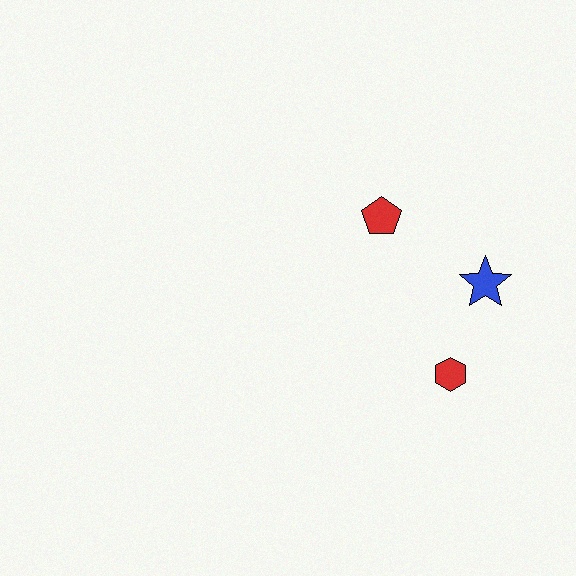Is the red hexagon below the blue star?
Yes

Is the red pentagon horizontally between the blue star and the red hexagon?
No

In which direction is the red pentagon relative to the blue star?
The red pentagon is to the left of the blue star.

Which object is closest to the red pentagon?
The blue star is closest to the red pentagon.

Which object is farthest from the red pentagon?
The red hexagon is farthest from the red pentagon.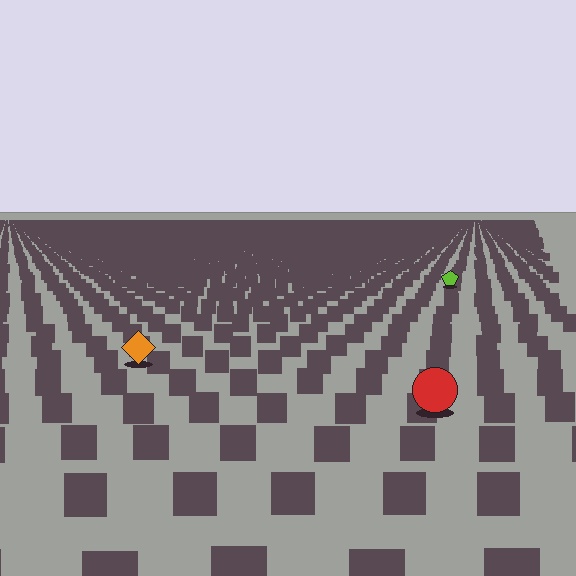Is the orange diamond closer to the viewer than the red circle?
No. The red circle is closer — you can tell from the texture gradient: the ground texture is coarser near it.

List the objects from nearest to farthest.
From nearest to farthest: the red circle, the orange diamond, the lime pentagon.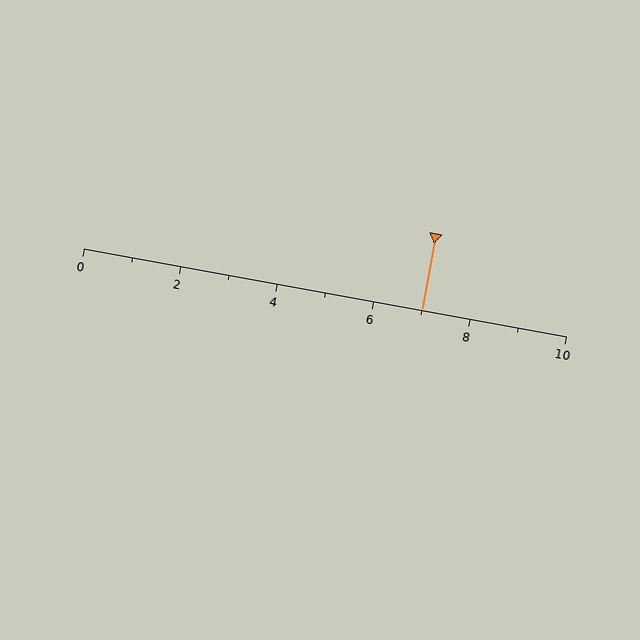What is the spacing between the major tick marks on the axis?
The major ticks are spaced 2 apart.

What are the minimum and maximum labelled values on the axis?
The axis runs from 0 to 10.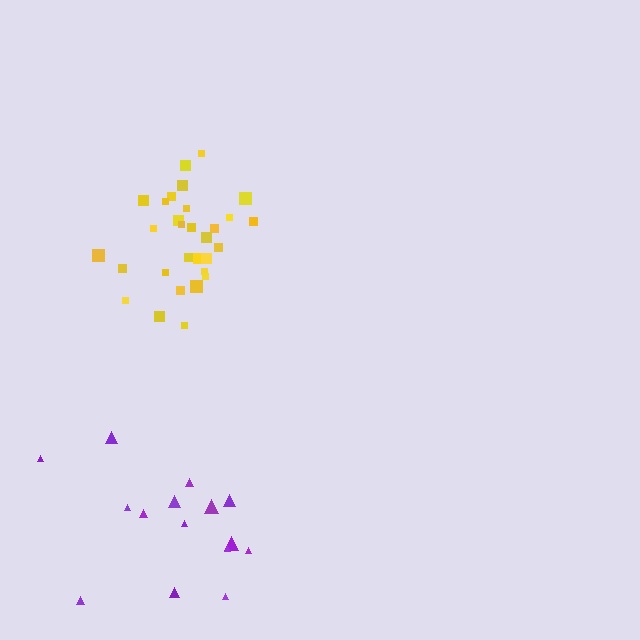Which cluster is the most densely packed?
Yellow.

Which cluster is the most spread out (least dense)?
Purple.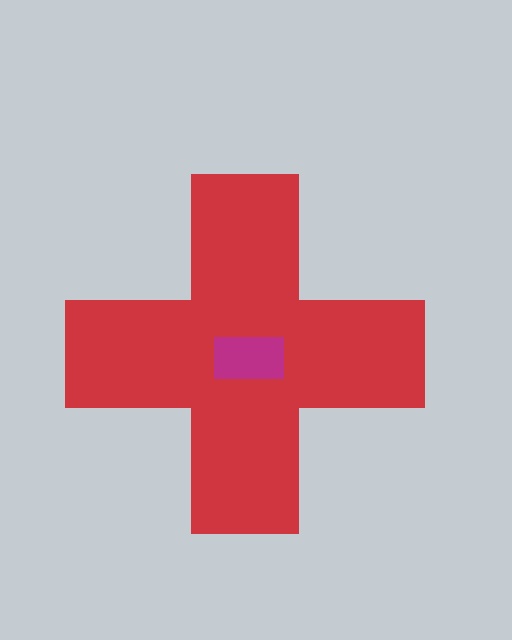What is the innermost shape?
The magenta rectangle.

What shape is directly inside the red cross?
The magenta rectangle.